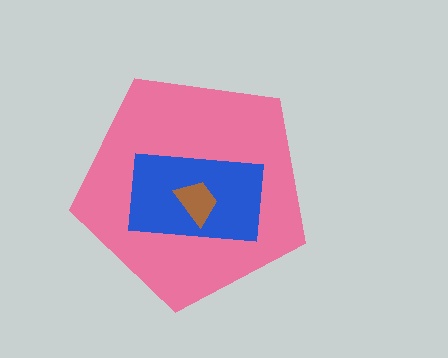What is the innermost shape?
The brown trapezoid.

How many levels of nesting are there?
3.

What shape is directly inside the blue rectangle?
The brown trapezoid.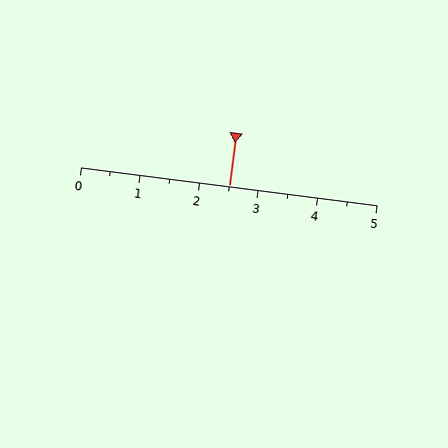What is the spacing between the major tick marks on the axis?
The major ticks are spaced 1 apart.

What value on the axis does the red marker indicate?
The marker indicates approximately 2.5.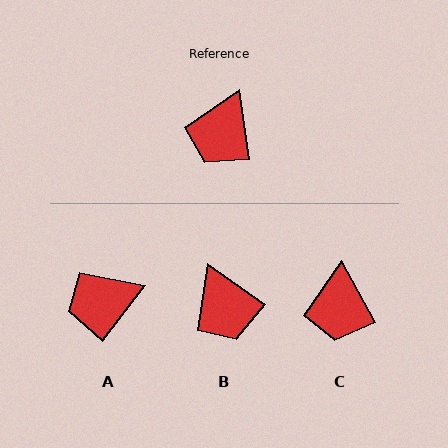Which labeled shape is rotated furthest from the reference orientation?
B, about 47 degrees away.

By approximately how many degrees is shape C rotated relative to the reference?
Approximately 21 degrees counter-clockwise.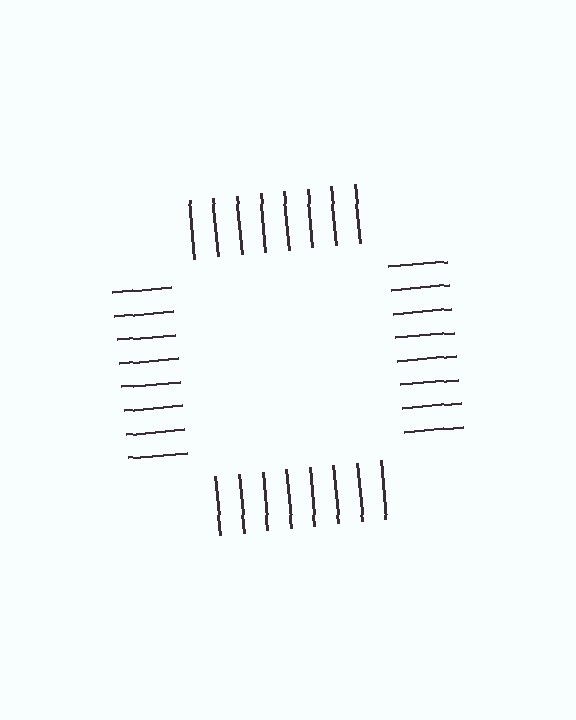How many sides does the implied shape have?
4 sides — the line-ends trace a square.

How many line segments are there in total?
32 — 8 along each of the 4 edges.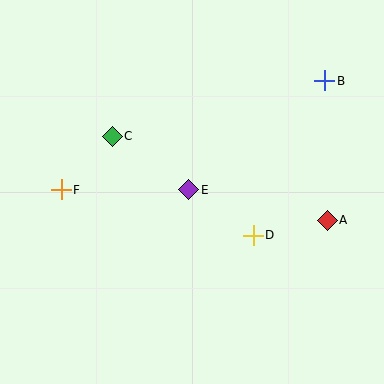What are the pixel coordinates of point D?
Point D is at (253, 235).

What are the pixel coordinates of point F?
Point F is at (61, 190).